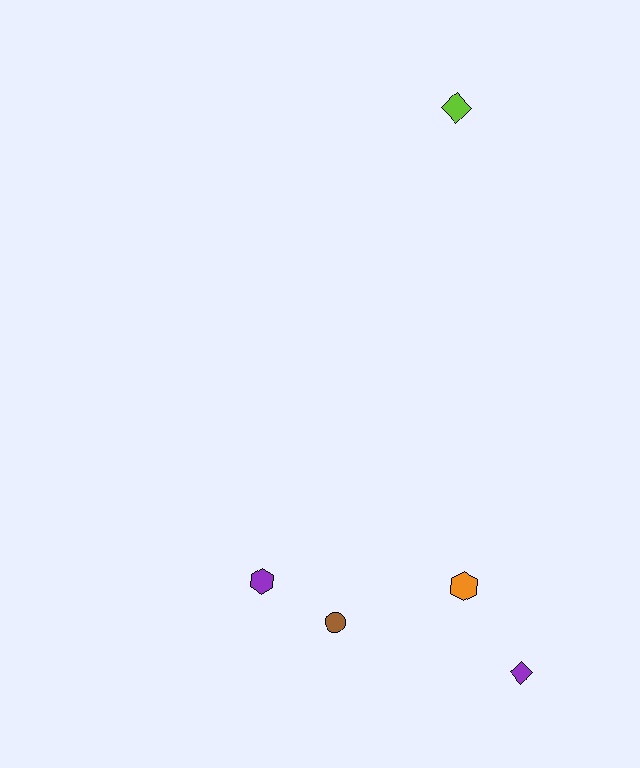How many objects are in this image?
There are 5 objects.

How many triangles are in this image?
There are no triangles.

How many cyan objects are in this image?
There are no cyan objects.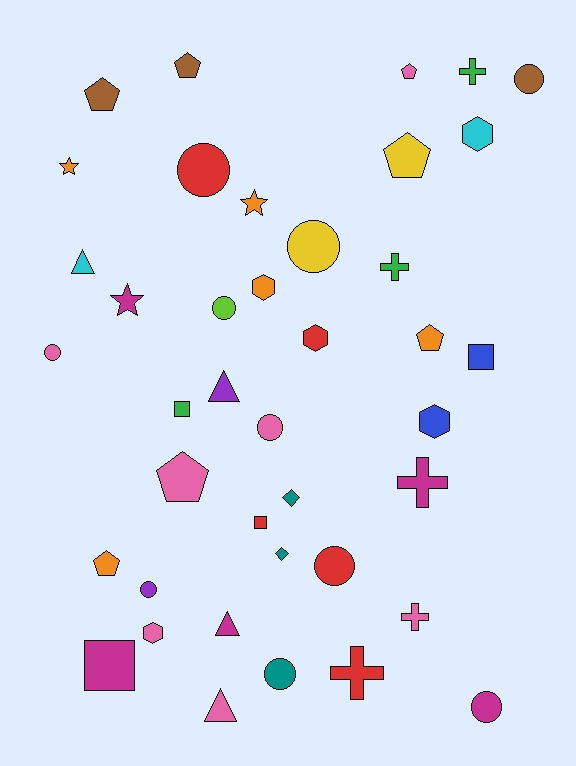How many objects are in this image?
There are 40 objects.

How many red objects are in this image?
There are 5 red objects.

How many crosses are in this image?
There are 5 crosses.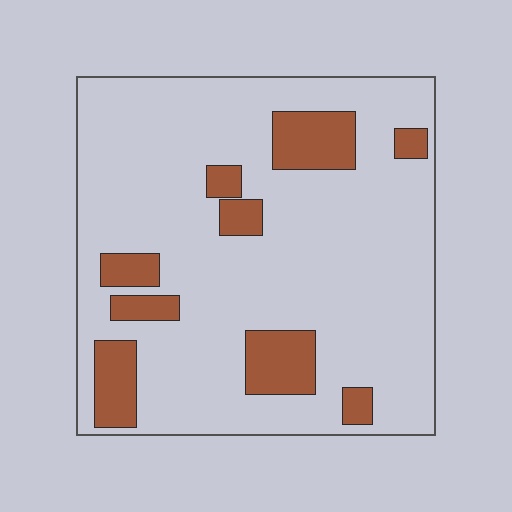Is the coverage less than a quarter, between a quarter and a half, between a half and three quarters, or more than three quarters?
Less than a quarter.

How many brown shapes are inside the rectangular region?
9.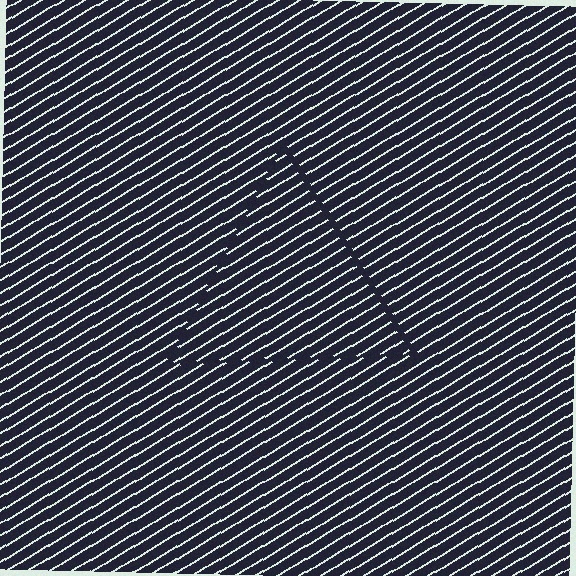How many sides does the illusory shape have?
3 sides — the line-ends trace a triangle.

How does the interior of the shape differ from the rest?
The interior of the shape contains the same grating, shifted by half a period — the contour is defined by the phase discontinuity where line-ends from the inner and outer gratings abut.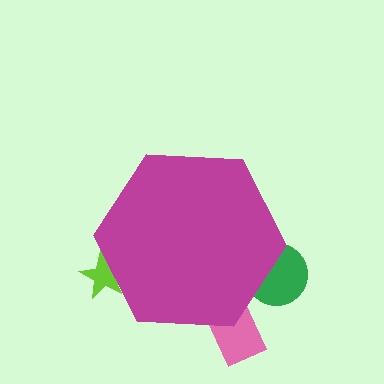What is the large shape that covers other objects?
A magenta hexagon.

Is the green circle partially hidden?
Yes, the green circle is partially hidden behind the magenta hexagon.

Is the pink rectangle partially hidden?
Yes, the pink rectangle is partially hidden behind the magenta hexagon.